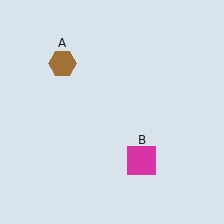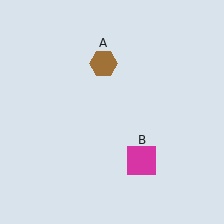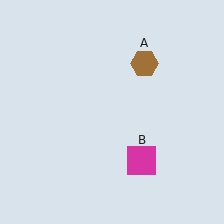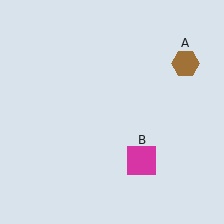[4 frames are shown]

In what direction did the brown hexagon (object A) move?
The brown hexagon (object A) moved right.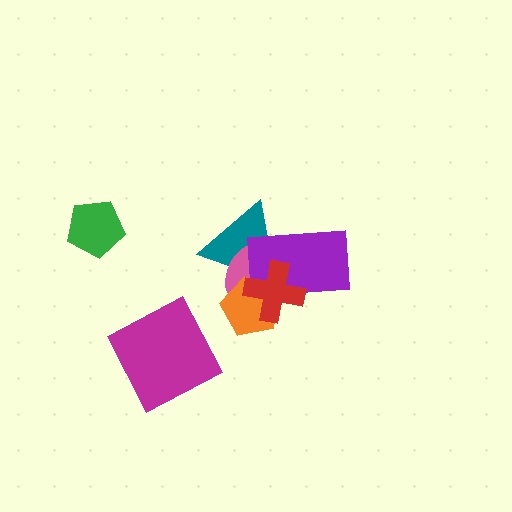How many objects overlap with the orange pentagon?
4 objects overlap with the orange pentagon.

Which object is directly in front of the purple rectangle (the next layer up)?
The orange pentagon is directly in front of the purple rectangle.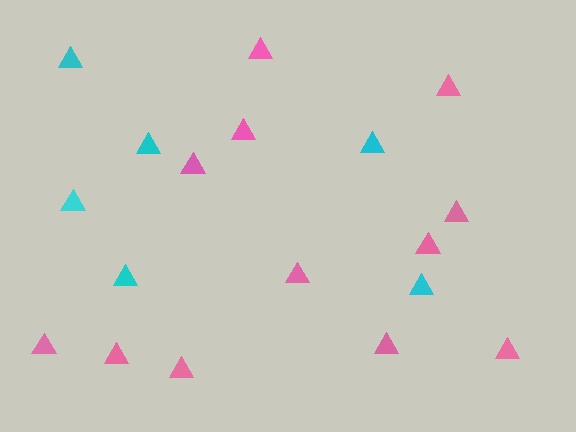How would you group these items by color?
There are 2 groups: one group of pink triangles (12) and one group of cyan triangles (6).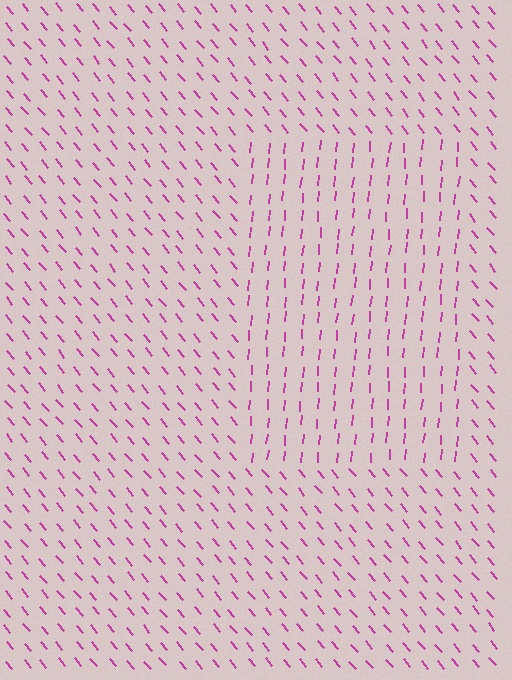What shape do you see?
I see a rectangle.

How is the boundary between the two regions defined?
The boundary is defined purely by a change in line orientation (approximately 45 degrees difference). All lines are the same color and thickness.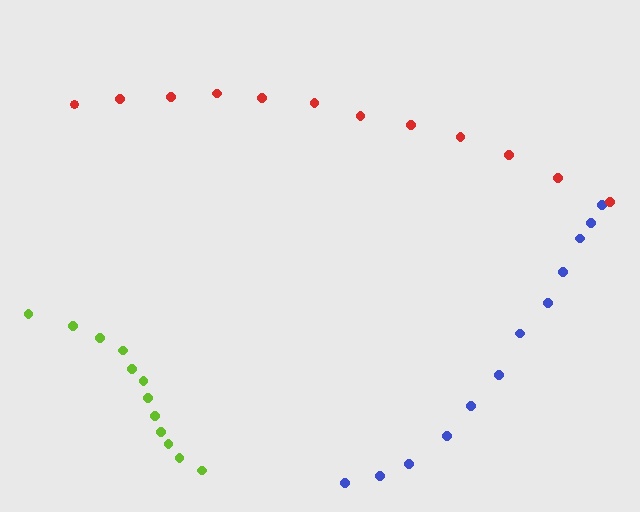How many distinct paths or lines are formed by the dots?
There are 3 distinct paths.